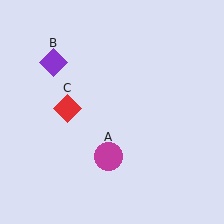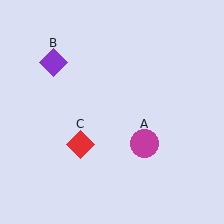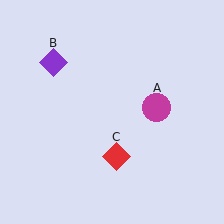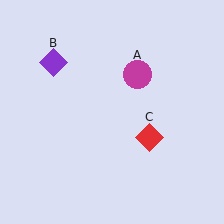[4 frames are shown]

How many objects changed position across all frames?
2 objects changed position: magenta circle (object A), red diamond (object C).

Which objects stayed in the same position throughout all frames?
Purple diamond (object B) remained stationary.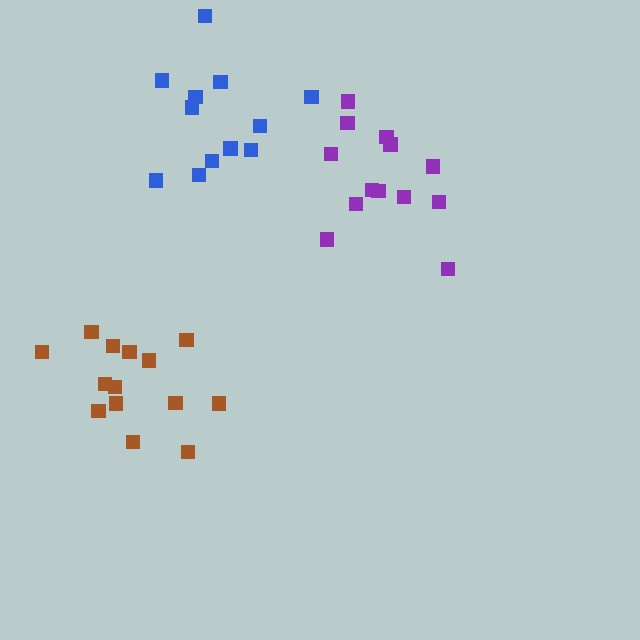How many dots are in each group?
Group 1: 13 dots, Group 2: 12 dots, Group 3: 14 dots (39 total).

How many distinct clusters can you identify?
There are 3 distinct clusters.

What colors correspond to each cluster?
The clusters are colored: purple, blue, brown.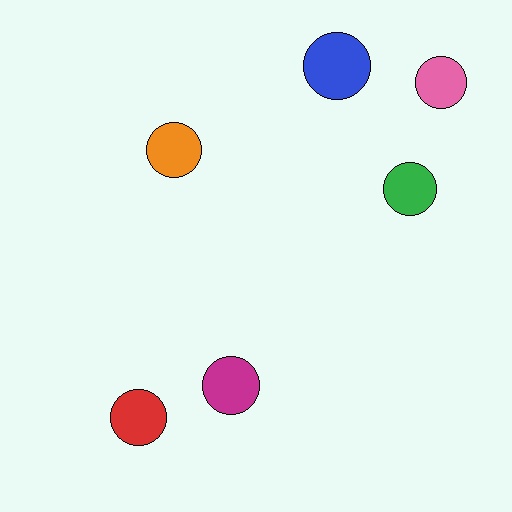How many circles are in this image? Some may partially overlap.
There are 6 circles.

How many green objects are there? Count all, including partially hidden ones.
There is 1 green object.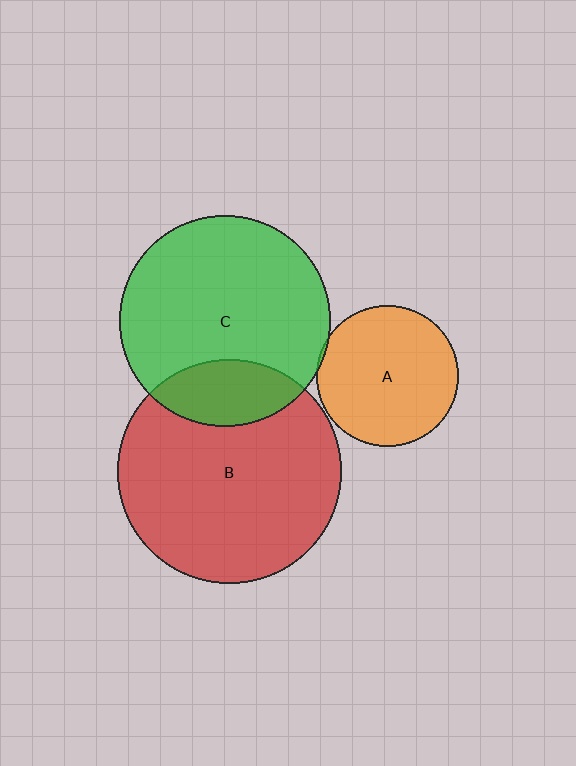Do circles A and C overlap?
Yes.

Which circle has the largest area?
Circle B (red).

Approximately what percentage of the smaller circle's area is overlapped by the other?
Approximately 5%.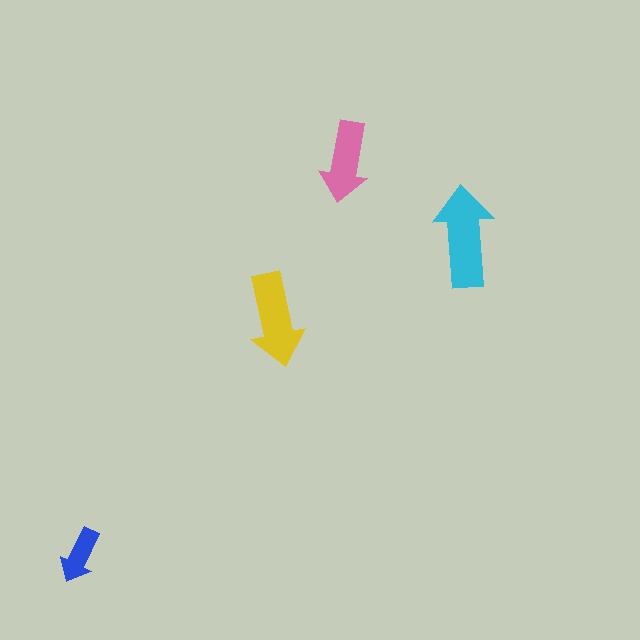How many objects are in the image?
There are 4 objects in the image.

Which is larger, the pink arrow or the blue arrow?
The pink one.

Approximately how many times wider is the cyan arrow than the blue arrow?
About 2 times wider.